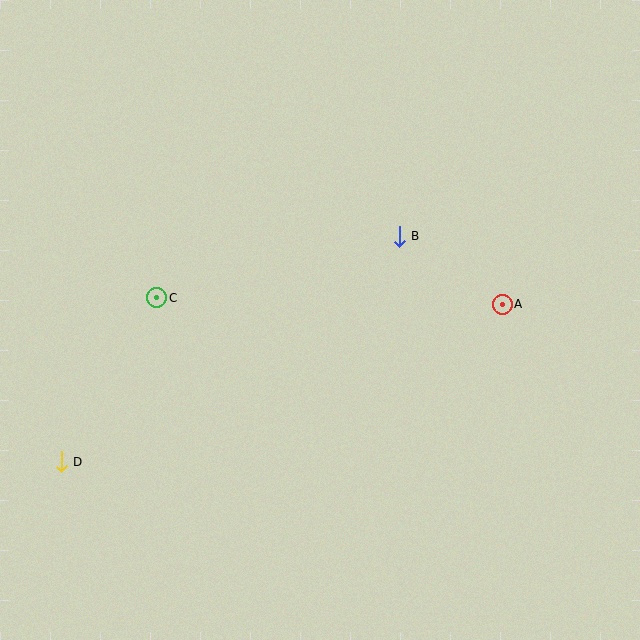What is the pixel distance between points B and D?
The distance between B and D is 406 pixels.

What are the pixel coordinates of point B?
Point B is at (399, 236).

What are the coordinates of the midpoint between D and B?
The midpoint between D and B is at (230, 349).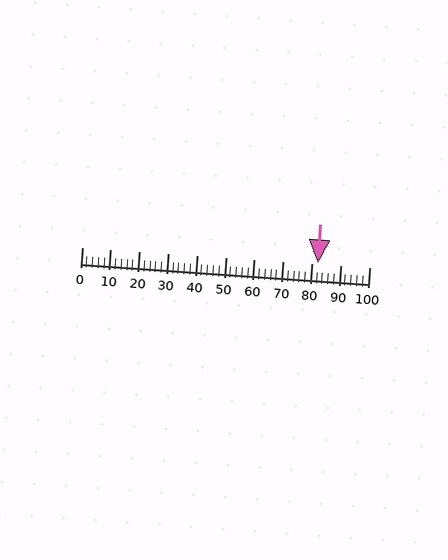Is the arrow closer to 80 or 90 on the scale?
The arrow is closer to 80.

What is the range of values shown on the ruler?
The ruler shows values from 0 to 100.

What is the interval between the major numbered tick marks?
The major tick marks are spaced 10 units apart.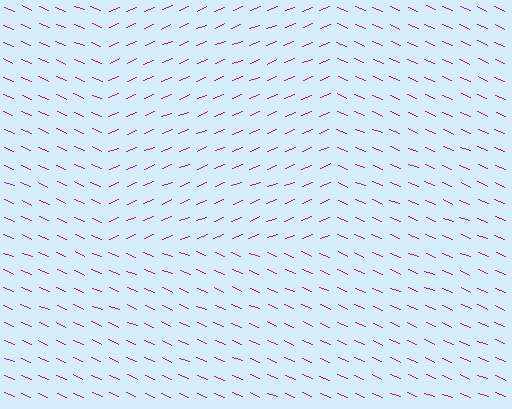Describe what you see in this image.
The image is filled with small purple line segments. A rectangle region in the image has lines oriented differently from the surrounding lines, creating a visible texture boundary.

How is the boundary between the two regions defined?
The boundary is defined purely by a change in line orientation (approximately 45 degrees difference). All lines are the same color and thickness.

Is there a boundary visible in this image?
Yes, there is a texture boundary formed by a change in line orientation.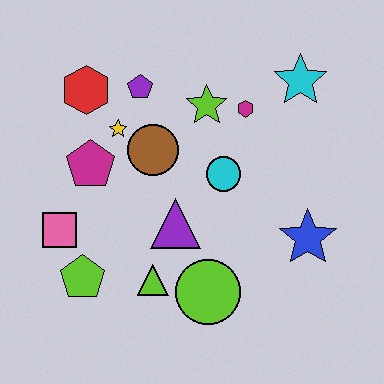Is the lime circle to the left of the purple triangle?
No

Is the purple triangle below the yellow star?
Yes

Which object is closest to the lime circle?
The lime triangle is closest to the lime circle.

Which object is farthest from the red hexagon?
The blue star is farthest from the red hexagon.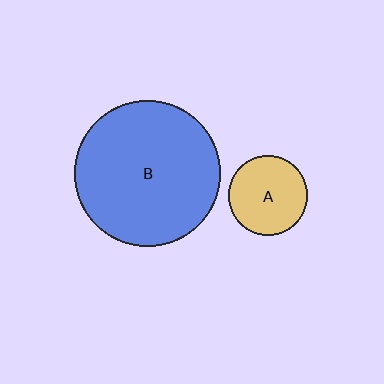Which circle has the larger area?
Circle B (blue).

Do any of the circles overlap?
No, none of the circles overlap.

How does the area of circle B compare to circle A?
Approximately 3.4 times.